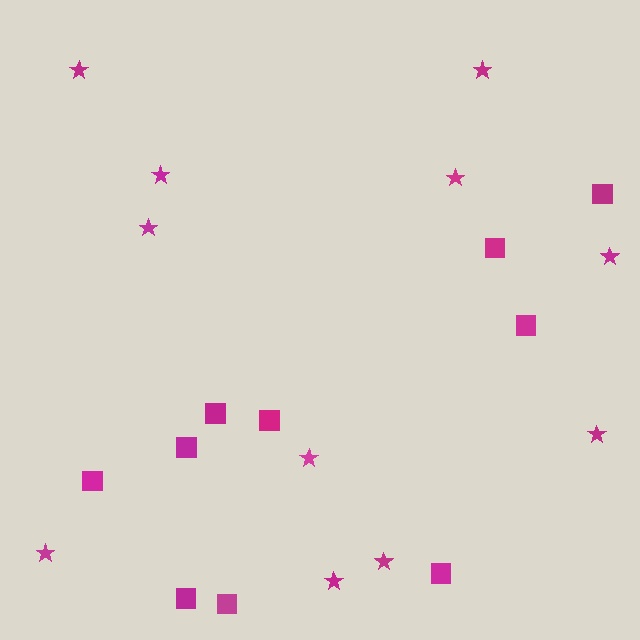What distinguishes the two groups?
There are 2 groups: one group of squares (10) and one group of stars (11).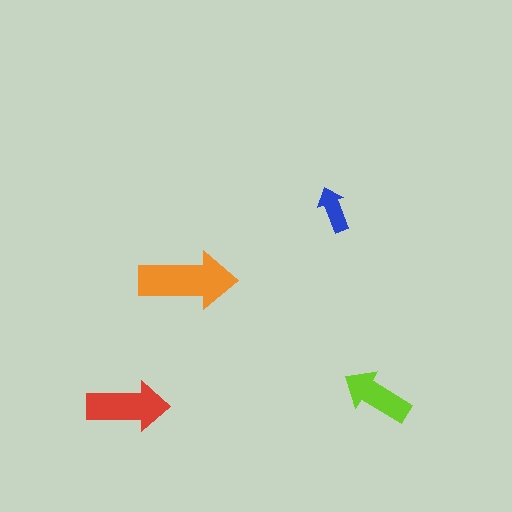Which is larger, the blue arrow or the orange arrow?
The orange one.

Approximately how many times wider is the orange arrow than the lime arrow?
About 1.5 times wider.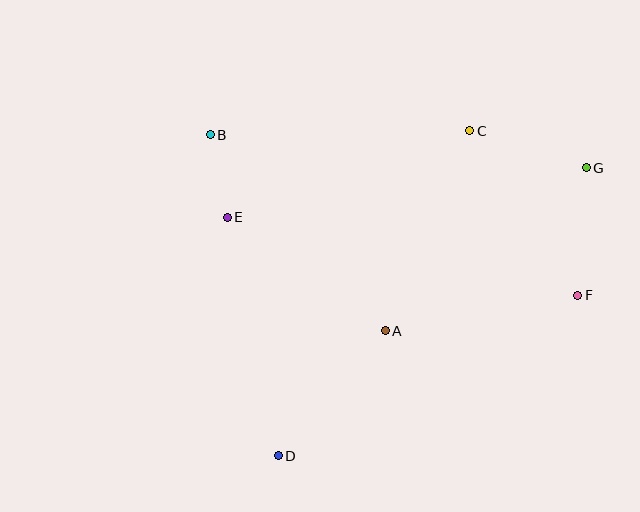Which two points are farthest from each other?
Points D and G are farthest from each other.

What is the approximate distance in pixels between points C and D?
The distance between C and D is approximately 377 pixels.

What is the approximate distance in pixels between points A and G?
The distance between A and G is approximately 259 pixels.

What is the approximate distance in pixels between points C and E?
The distance between C and E is approximately 258 pixels.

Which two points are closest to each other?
Points B and E are closest to each other.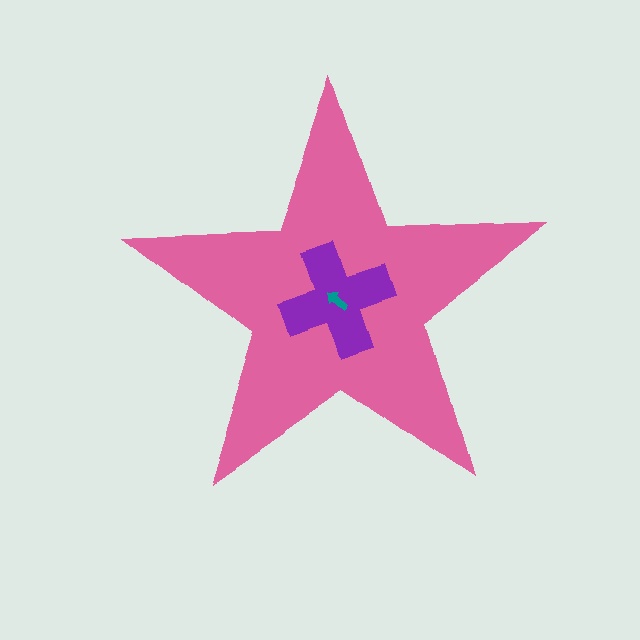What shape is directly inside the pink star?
The purple cross.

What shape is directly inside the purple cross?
The teal arrow.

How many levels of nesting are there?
3.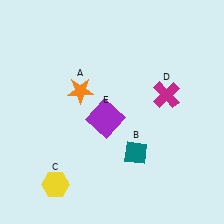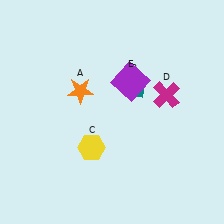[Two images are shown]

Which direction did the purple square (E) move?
The purple square (E) moved up.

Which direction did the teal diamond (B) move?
The teal diamond (B) moved up.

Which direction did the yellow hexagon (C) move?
The yellow hexagon (C) moved up.